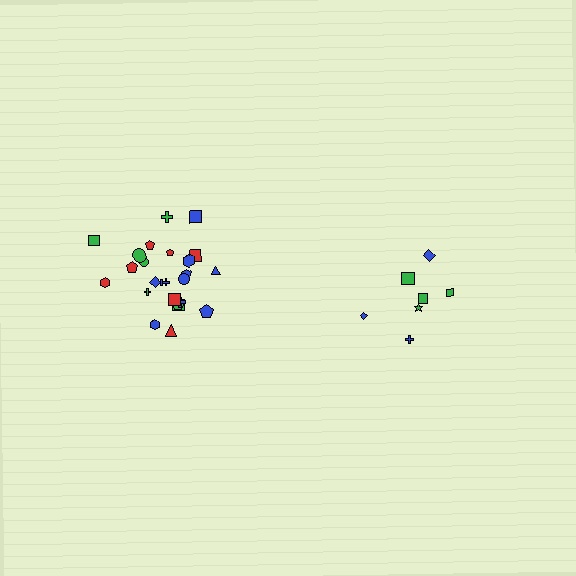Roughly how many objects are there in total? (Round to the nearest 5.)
Roughly 30 objects in total.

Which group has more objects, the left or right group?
The left group.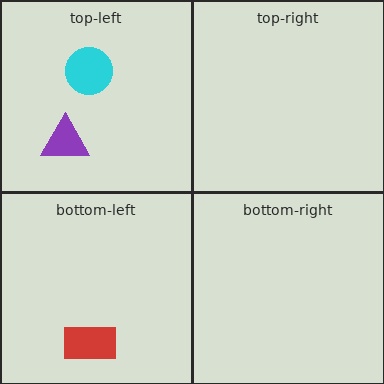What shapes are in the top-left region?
The purple triangle, the cyan circle.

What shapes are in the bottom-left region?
The red rectangle.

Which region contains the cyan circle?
The top-left region.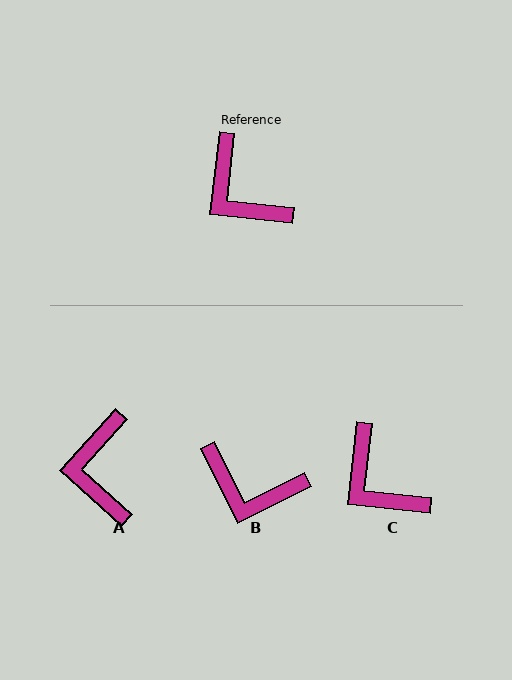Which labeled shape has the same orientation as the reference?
C.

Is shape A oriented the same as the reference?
No, it is off by about 36 degrees.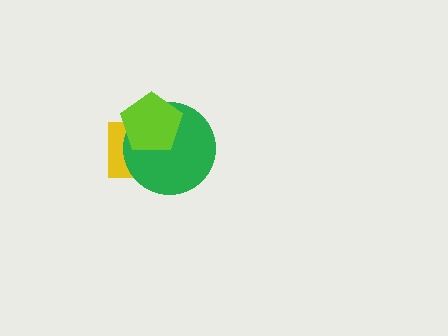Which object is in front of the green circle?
The lime pentagon is in front of the green circle.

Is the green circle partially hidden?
Yes, it is partially covered by another shape.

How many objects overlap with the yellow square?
2 objects overlap with the yellow square.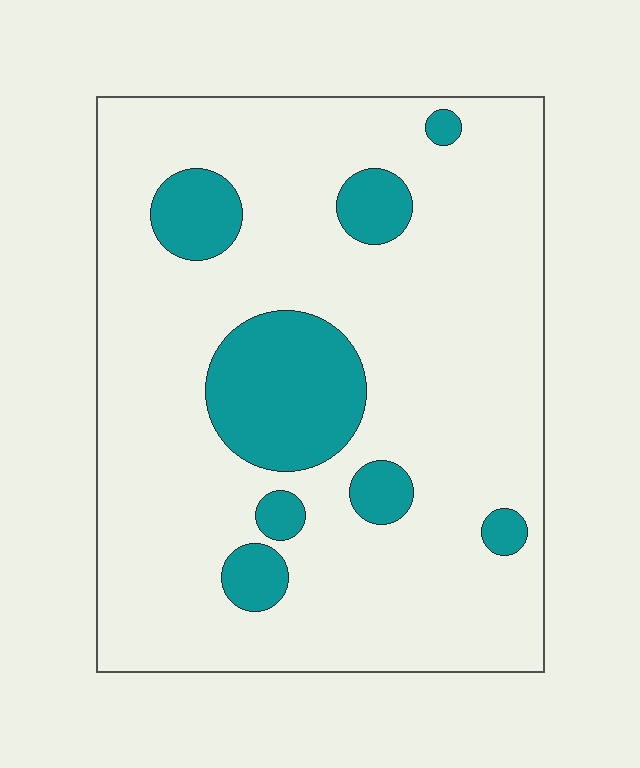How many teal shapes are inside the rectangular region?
8.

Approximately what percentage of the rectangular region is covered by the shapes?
Approximately 15%.